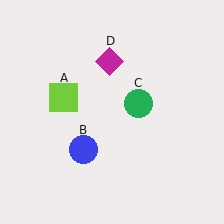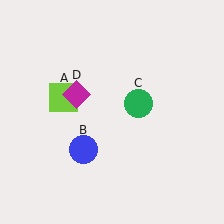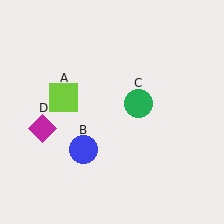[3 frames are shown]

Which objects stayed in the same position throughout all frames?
Lime square (object A) and blue circle (object B) and green circle (object C) remained stationary.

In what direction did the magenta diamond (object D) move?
The magenta diamond (object D) moved down and to the left.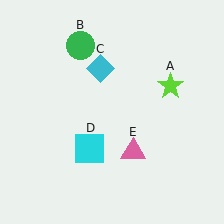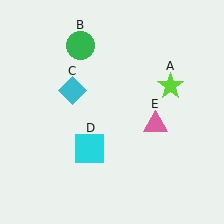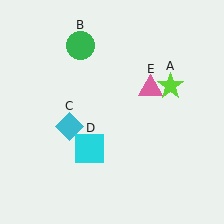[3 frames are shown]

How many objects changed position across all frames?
2 objects changed position: cyan diamond (object C), pink triangle (object E).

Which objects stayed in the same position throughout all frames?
Lime star (object A) and green circle (object B) and cyan square (object D) remained stationary.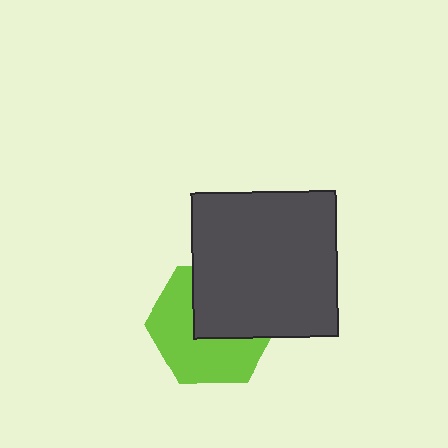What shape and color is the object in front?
The object in front is a dark gray square.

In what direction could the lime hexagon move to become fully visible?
The lime hexagon could move toward the lower-left. That would shift it out from behind the dark gray square entirely.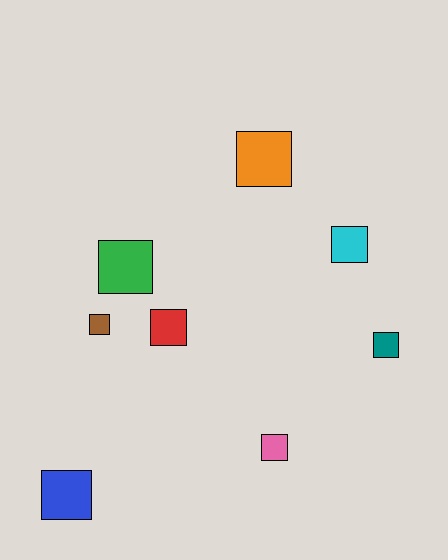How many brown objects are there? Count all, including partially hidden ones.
There is 1 brown object.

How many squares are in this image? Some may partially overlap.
There are 8 squares.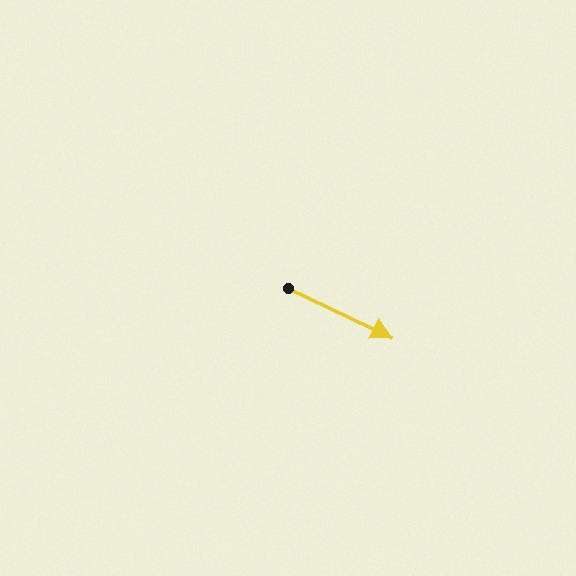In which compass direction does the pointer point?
Southeast.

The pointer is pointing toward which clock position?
Roughly 4 o'clock.